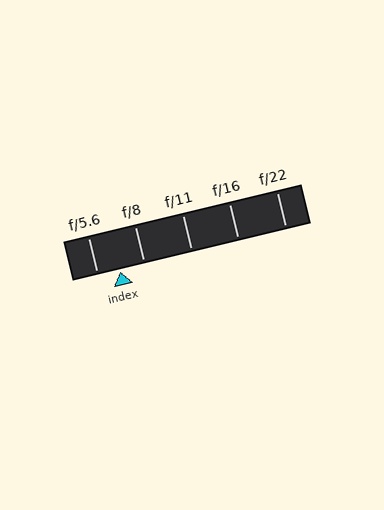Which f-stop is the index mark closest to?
The index mark is closest to f/5.6.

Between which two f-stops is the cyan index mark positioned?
The index mark is between f/5.6 and f/8.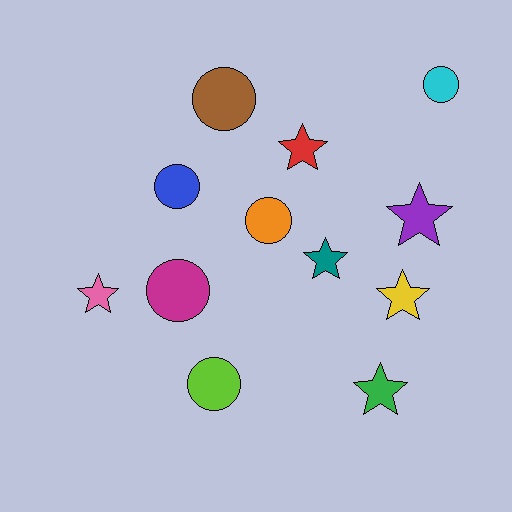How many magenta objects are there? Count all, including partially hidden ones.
There is 1 magenta object.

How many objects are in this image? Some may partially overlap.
There are 12 objects.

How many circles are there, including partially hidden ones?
There are 6 circles.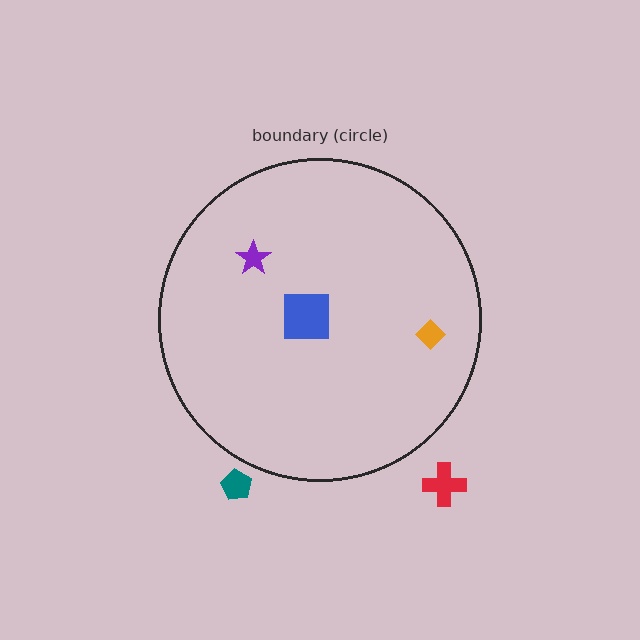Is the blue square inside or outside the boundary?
Inside.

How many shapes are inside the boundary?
3 inside, 2 outside.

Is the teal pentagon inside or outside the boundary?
Outside.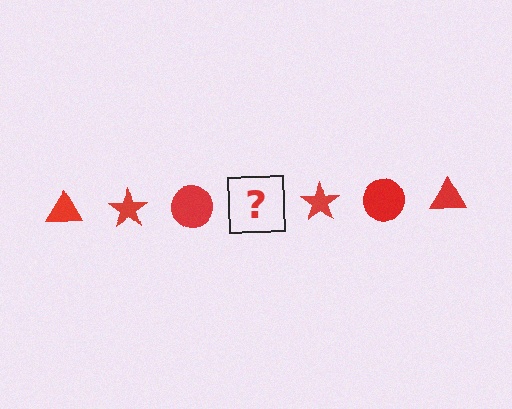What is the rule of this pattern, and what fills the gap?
The rule is that the pattern cycles through triangle, star, circle shapes in red. The gap should be filled with a red triangle.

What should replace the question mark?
The question mark should be replaced with a red triangle.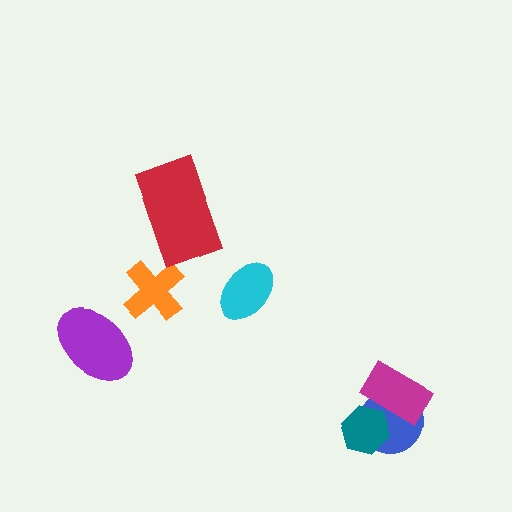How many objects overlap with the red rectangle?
0 objects overlap with the red rectangle.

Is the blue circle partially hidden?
Yes, it is partially covered by another shape.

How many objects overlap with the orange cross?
0 objects overlap with the orange cross.